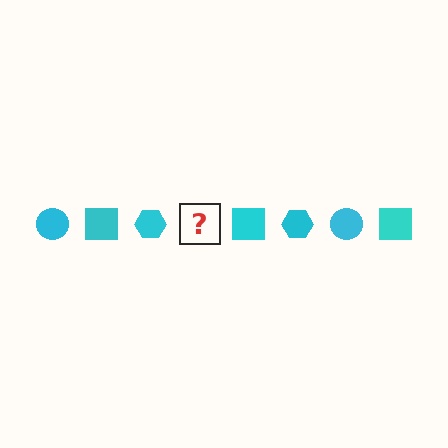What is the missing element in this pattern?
The missing element is a cyan circle.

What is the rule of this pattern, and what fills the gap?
The rule is that the pattern cycles through circle, square, hexagon shapes in cyan. The gap should be filled with a cyan circle.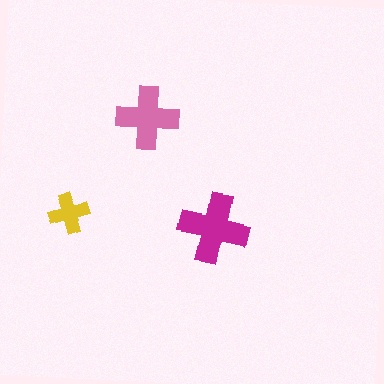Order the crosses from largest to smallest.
the magenta one, the pink one, the yellow one.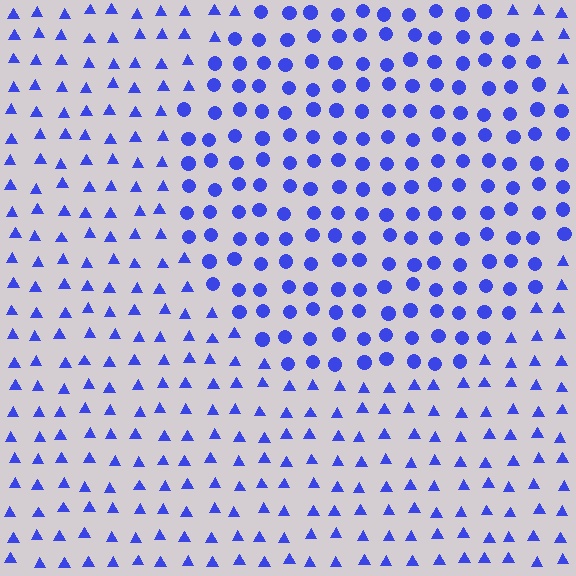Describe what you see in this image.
The image is filled with small blue elements arranged in a uniform grid. A circle-shaped region contains circles, while the surrounding area contains triangles. The boundary is defined purely by the change in element shape.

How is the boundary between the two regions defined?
The boundary is defined by a change in element shape: circles inside vs. triangles outside. All elements share the same color and spacing.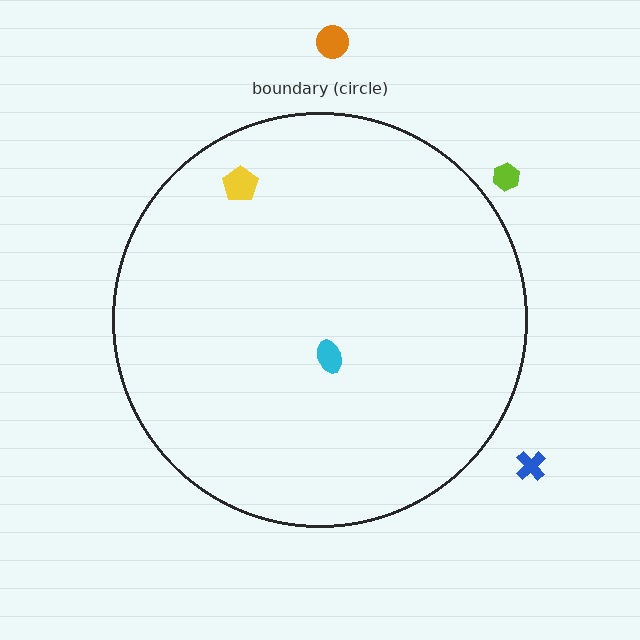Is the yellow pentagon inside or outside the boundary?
Inside.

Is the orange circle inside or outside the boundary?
Outside.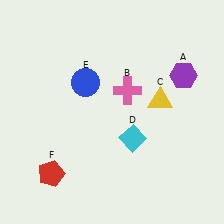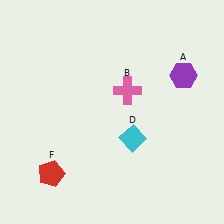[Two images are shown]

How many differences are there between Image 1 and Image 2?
There are 2 differences between the two images.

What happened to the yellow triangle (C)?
The yellow triangle (C) was removed in Image 2. It was in the top-right area of Image 1.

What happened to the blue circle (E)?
The blue circle (E) was removed in Image 2. It was in the top-left area of Image 1.